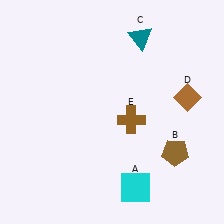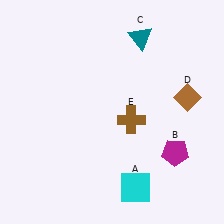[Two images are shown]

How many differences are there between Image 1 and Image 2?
There is 1 difference between the two images.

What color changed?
The pentagon (B) changed from brown in Image 1 to magenta in Image 2.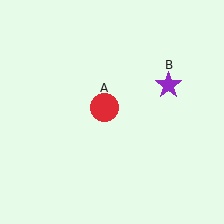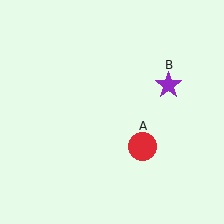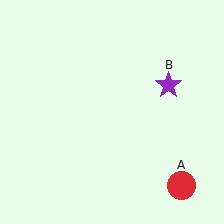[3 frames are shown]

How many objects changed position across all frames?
1 object changed position: red circle (object A).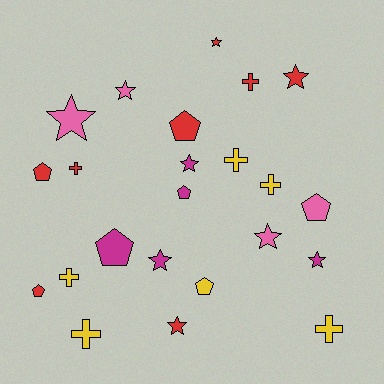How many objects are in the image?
There are 23 objects.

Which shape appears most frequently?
Star, with 9 objects.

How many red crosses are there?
There are 2 red crosses.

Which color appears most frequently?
Red, with 8 objects.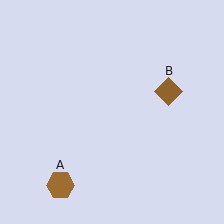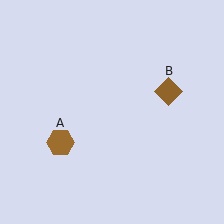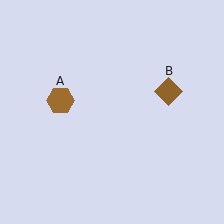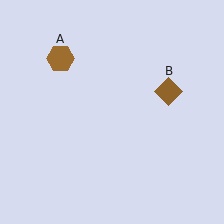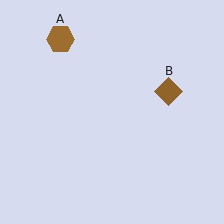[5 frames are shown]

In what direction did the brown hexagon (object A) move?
The brown hexagon (object A) moved up.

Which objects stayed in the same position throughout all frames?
Brown diamond (object B) remained stationary.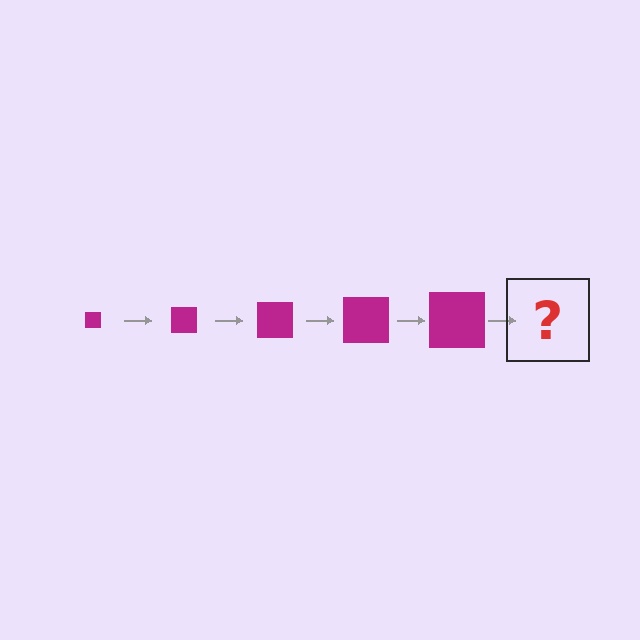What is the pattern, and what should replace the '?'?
The pattern is that the square gets progressively larger each step. The '?' should be a magenta square, larger than the previous one.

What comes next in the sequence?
The next element should be a magenta square, larger than the previous one.